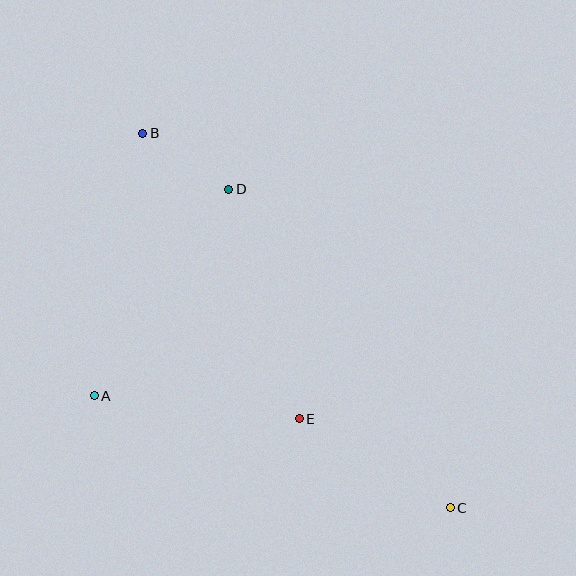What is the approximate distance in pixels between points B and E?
The distance between B and E is approximately 326 pixels.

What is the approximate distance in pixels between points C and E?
The distance between C and E is approximately 175 pixels.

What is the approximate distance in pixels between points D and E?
The distance between D and E is approximately 240 pixels.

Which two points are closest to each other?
Points B and D are closest to each other.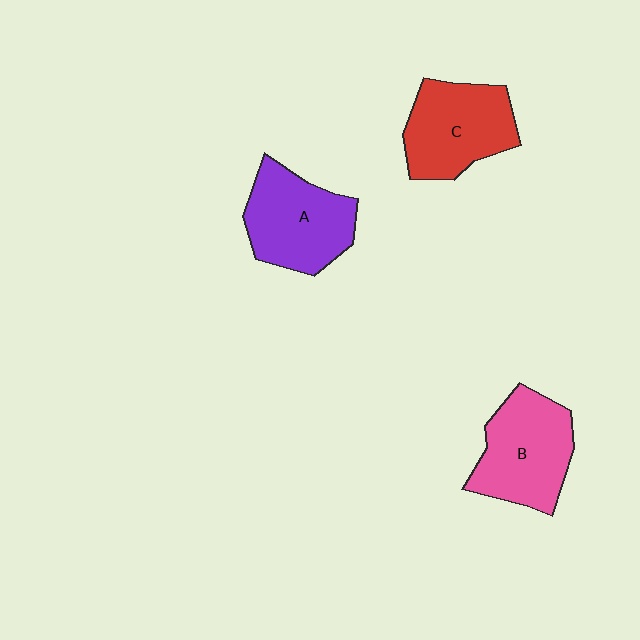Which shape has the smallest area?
Shape C (red).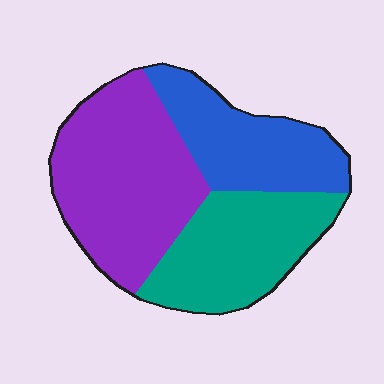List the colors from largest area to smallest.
From largest to smallest: purple, teal, blue.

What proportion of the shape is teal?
Teal takes up about one third (1/3) of the shape.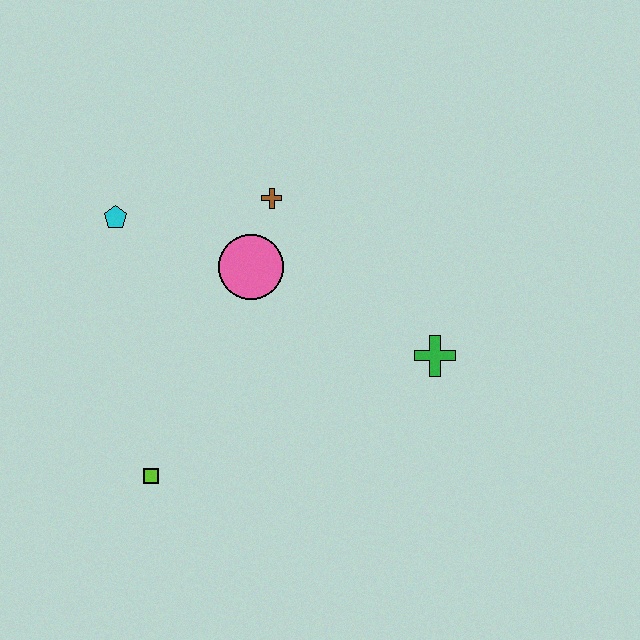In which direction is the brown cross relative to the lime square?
The brown cross is above the lime square.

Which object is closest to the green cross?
The pink circle is closest to the green cross.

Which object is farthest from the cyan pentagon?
The green cross is farthest from the cyan pentagon.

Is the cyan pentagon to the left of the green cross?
Yes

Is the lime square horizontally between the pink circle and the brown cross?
No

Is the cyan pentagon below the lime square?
No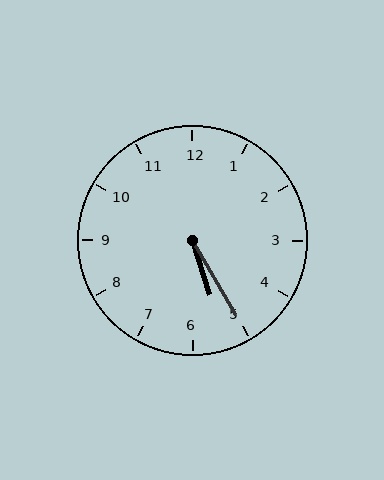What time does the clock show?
5:25.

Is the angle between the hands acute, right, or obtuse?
It is acute.